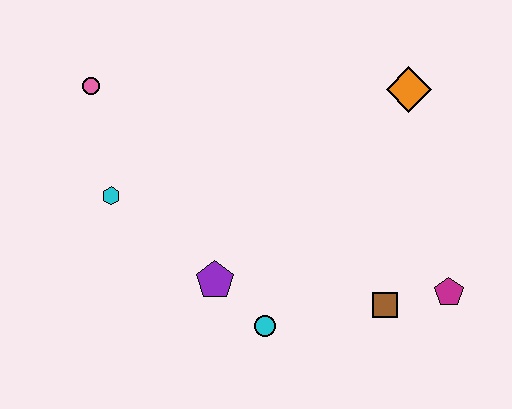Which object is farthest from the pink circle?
The magenta pentagon is farthest from the pink circle.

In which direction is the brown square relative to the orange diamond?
The brown square is below the orange diamond.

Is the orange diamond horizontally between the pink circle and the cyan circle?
No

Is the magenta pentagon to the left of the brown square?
No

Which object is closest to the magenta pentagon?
The brown square is closest to the magenta pentagon.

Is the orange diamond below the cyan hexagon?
No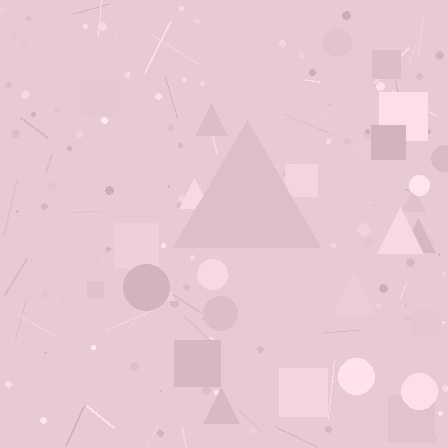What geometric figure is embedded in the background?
A triangle is embedded in the background.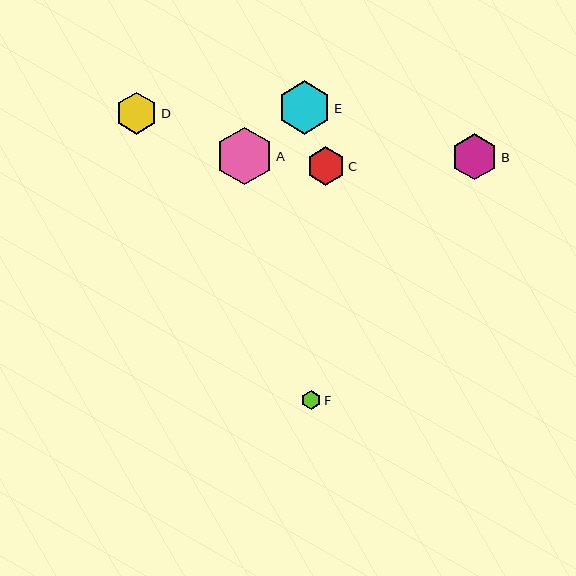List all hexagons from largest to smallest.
From largest to smallest: A, E, B, D, C, F.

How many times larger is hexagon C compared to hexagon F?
Hexagon C is approximately 2.0 times the size of hexagon F.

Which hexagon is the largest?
Hexagon A is the largest with a size of approximately 57 pixels.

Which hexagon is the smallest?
Hexagon F is the smallest with a size of approximately 19 pixels.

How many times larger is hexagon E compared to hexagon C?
Hexagon E is approximately 1.4 times the size of hexagon C.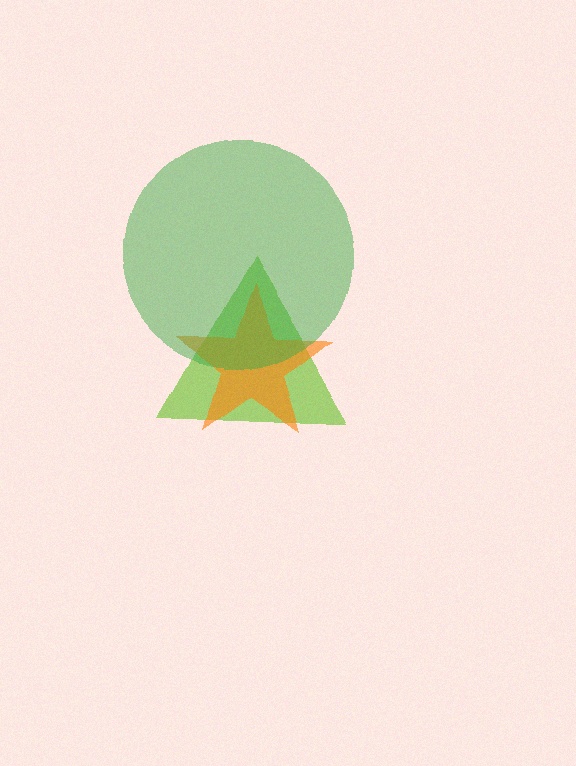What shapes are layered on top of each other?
The layered shapes are: a lime triangle, an orange star, a green circle.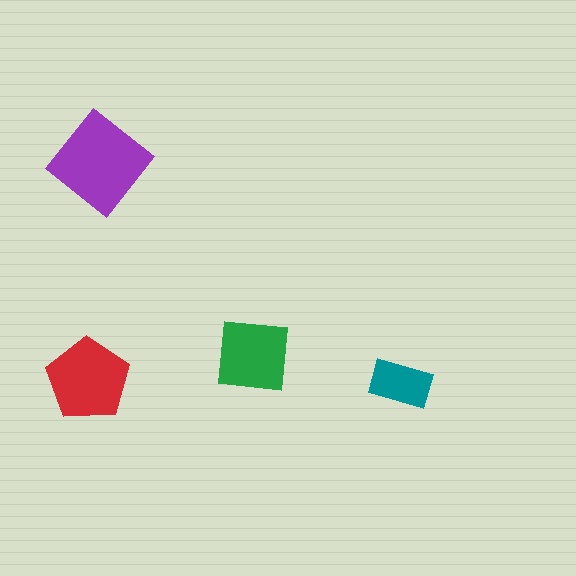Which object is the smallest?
The teal rectangle.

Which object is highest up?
The purple diamond is topmost.